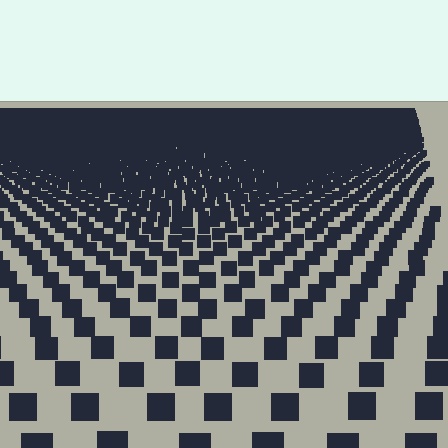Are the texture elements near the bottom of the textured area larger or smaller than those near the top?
Larger. Near the bottom, elements are closer to the viewer and appear at a bigger on-screen size.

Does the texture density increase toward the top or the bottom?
Density increases toward the top.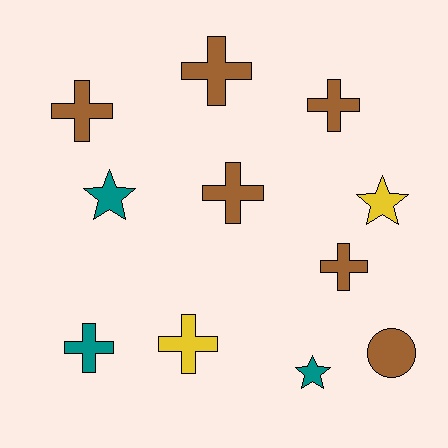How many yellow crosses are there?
There is 1 yellow cross.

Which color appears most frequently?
Brown, with 6 objects.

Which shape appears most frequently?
Cross, with 7 objects.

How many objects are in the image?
There are 11 objects.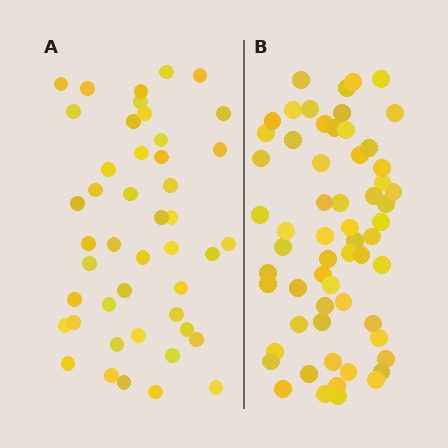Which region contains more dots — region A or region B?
Region B (the right region) has more dots.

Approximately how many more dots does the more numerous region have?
Region B has approximately 15 more dots than region A.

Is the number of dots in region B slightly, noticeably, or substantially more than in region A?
Region B has noticeably more, but not dramatically so. The ratio is roughly 1.3 to 1.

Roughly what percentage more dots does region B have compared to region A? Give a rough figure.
About 35% more.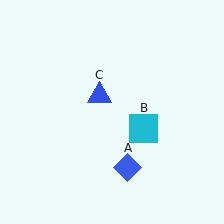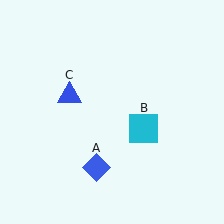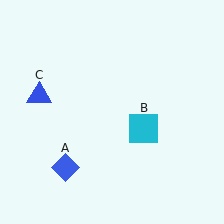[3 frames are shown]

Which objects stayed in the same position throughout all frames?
Cyan square (object B) remained stationary.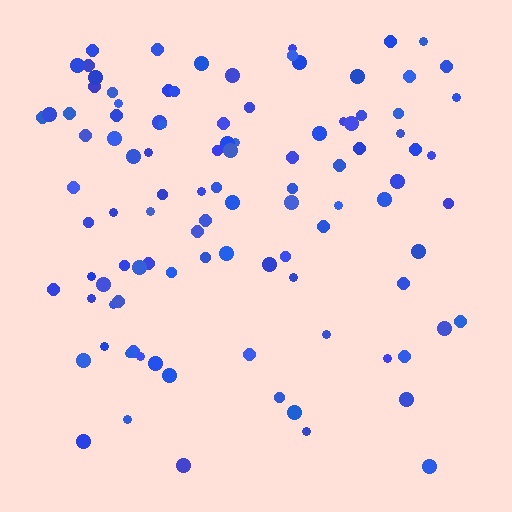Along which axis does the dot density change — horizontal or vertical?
Vertical.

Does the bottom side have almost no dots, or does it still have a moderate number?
Still a moderate number, just noticeably fewer than the top.